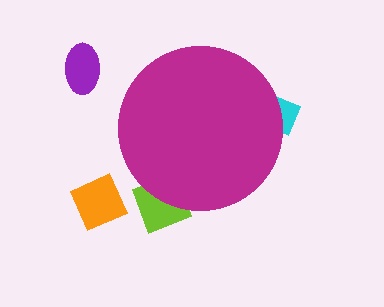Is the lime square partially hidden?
Yes, the lime square is partially hidden behind the magenta circle.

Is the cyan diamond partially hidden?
Yes, the cyan diamond is partially hidden behind the magenta circle.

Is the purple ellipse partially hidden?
No, the purple ellipse is fully visible.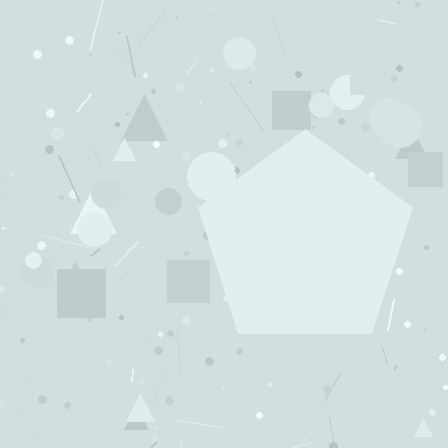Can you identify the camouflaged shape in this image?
The camouflaged shape is a pentagon.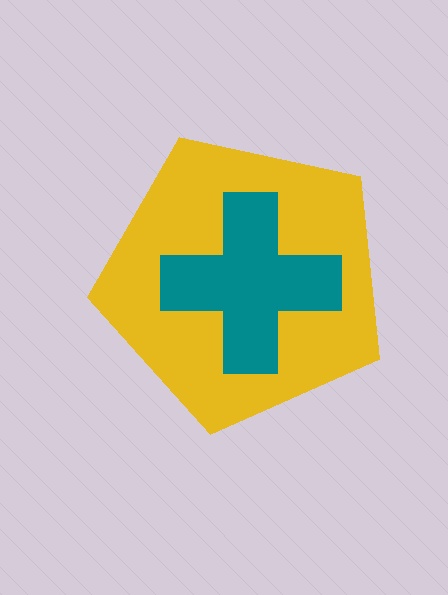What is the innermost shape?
The teal cross.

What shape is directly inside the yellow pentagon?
The teal cross.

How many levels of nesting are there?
2.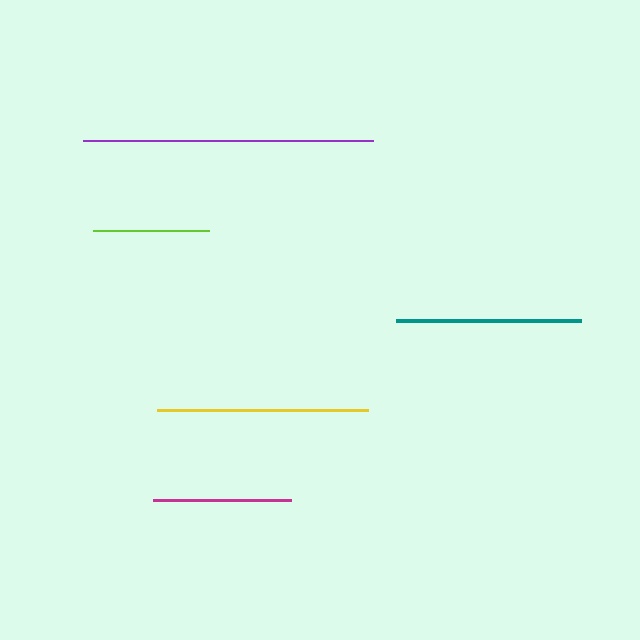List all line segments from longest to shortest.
From longest to shortest: purple, yellow, teal, magenta, lime.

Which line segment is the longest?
The purple line is the longest at approximately 290 pixels.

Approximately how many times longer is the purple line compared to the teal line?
The purple line is approximately 1.6 times the length of the teal line.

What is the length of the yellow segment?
The yellow segment is approximately 211 pixels long.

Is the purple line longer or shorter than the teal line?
The purple line is longer than the teal line.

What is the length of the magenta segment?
The magenta segment is approximately 137 pixels long.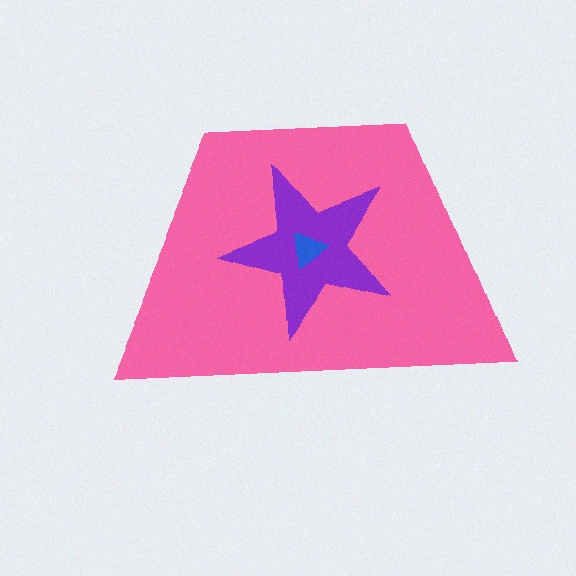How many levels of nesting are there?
3.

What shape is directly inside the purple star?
The blue triangle.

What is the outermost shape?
The pink trapezoid.